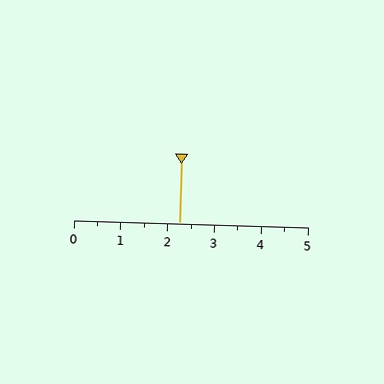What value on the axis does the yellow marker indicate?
The marker indicates approximately 2.2.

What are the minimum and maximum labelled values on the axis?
The axis runs from 0 to 5.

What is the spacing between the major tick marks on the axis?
The major ticks are spaced 1 apart.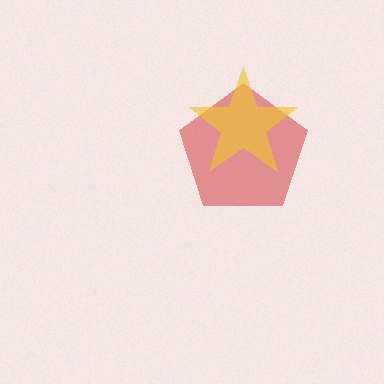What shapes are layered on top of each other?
The layered shapes are: a red pentagon, a yellow star.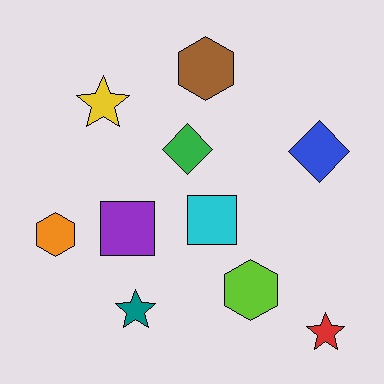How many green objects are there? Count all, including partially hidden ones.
There is 1 green object.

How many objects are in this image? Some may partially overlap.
There are 10 objects.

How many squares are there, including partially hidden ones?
There are 2 squares.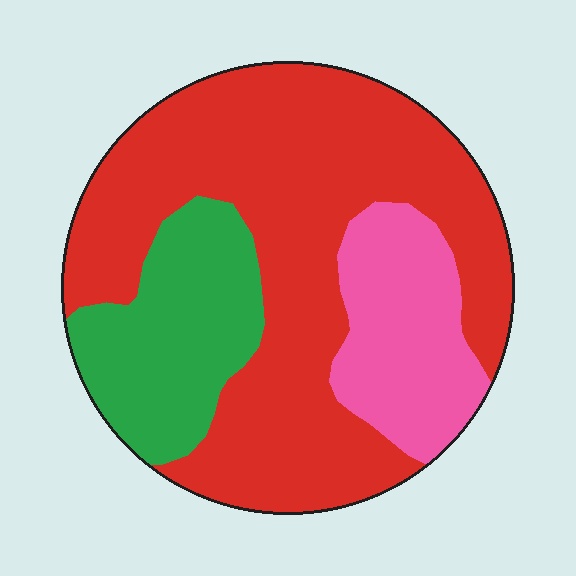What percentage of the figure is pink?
Pink covers 18% of the figure.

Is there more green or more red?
Red.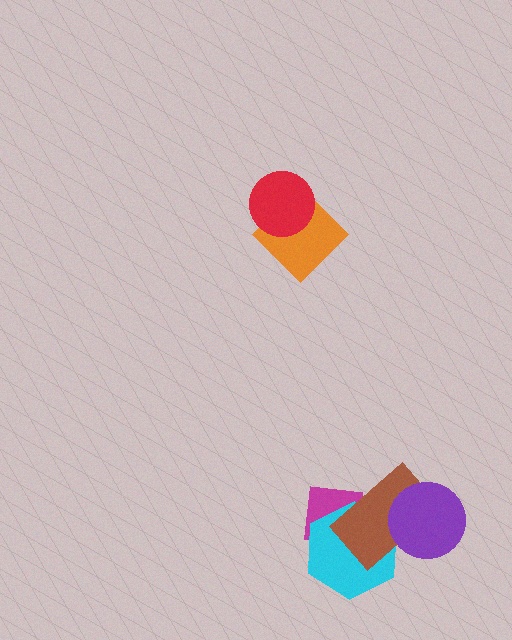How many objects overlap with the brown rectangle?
3 objects overlap with the brown rectangle.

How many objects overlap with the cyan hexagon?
2 objects overlap with the cyan hexagon.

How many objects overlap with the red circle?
1 object overlaps with the red circle.